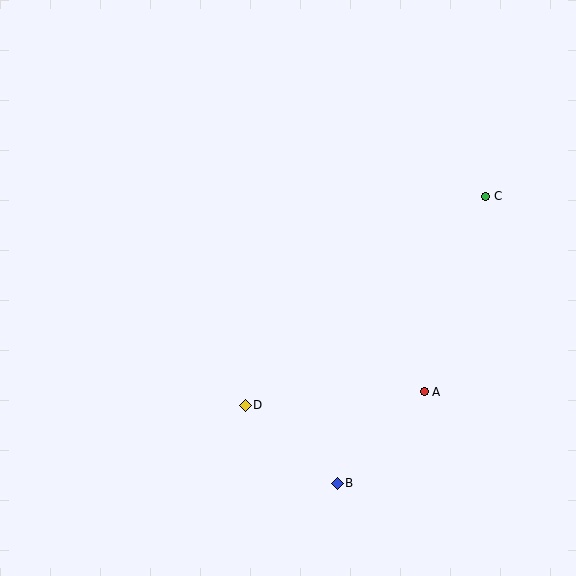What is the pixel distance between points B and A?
The distance between B and A is 126 pixels.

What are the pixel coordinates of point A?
Point A is at (424, 392).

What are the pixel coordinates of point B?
Point B is at (337, 483).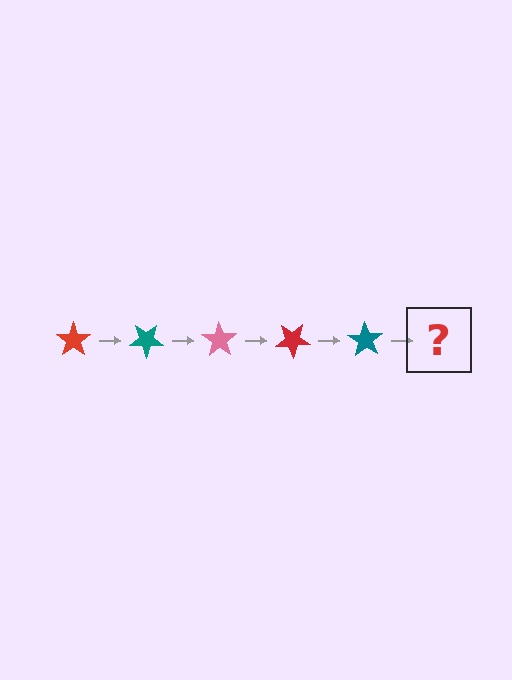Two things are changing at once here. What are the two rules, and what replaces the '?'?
The two rules are that it rotates 35 degrees each step and the color cycles through red, teal, and pink. The '?' should be a pink star, rotated 175 degrees from the start.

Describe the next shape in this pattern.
It should be a pink star, rotated 175 degrees from the start.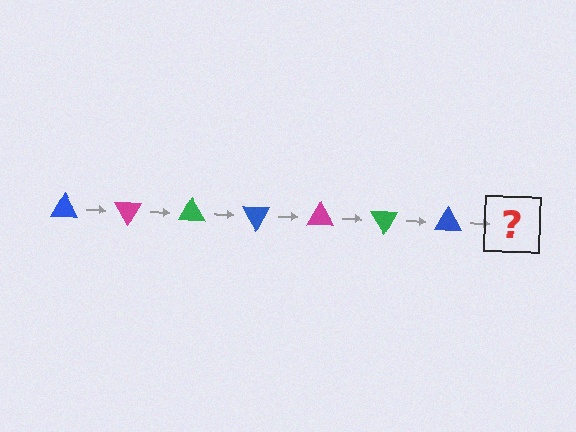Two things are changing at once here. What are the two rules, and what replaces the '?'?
The two rules are that it rotates 60 degrees each step and the color cycles through blue, magenta, and green. The '?' should be a magenta triangle, rotated 420 degrees from the start.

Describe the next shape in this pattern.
It should be a magenta triangle, rotated 420 degrees from the start.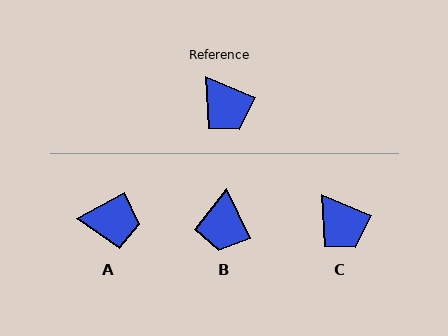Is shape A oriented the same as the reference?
No, it is off by about 52 degrees.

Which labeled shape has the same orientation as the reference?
C.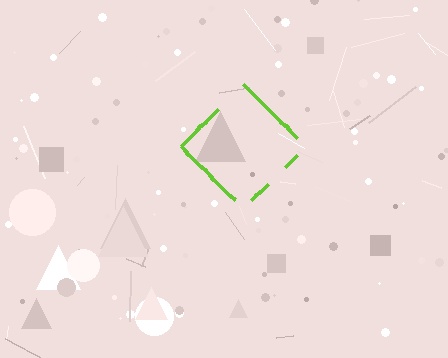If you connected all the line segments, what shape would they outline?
They would outline a diamond.